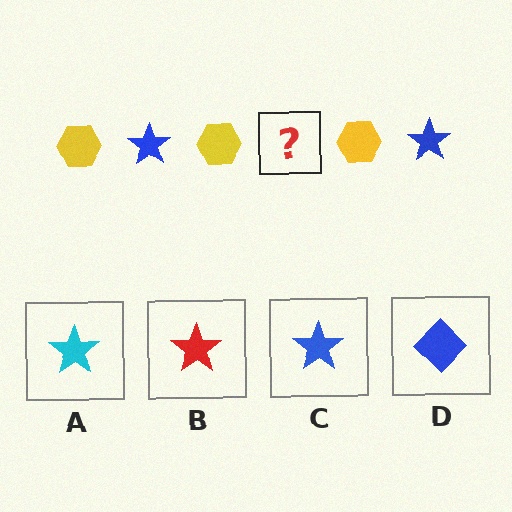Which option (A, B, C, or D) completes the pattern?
C.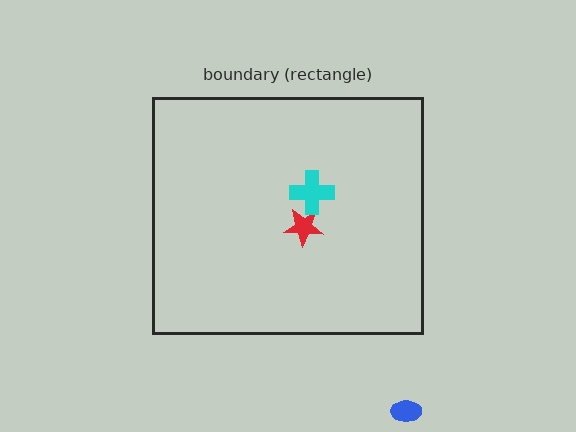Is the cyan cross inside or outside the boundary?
Inside.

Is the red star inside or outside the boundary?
Inside.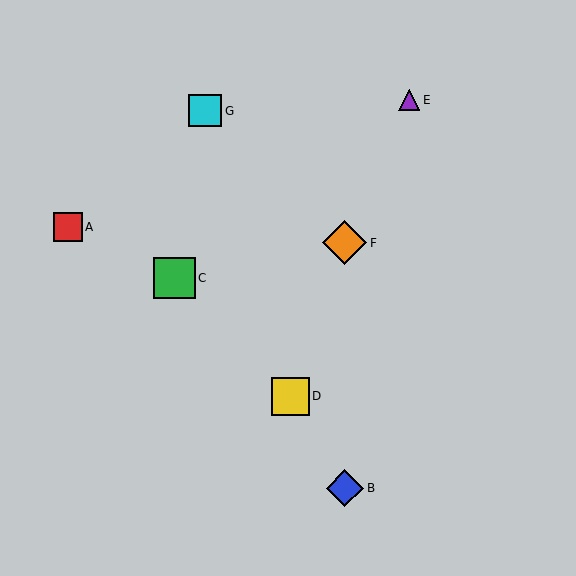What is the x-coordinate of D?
Object D is at x≈290.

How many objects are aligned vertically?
2 objects (B, F) are aligned vertically.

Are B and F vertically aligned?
Yes, both are at x≈345.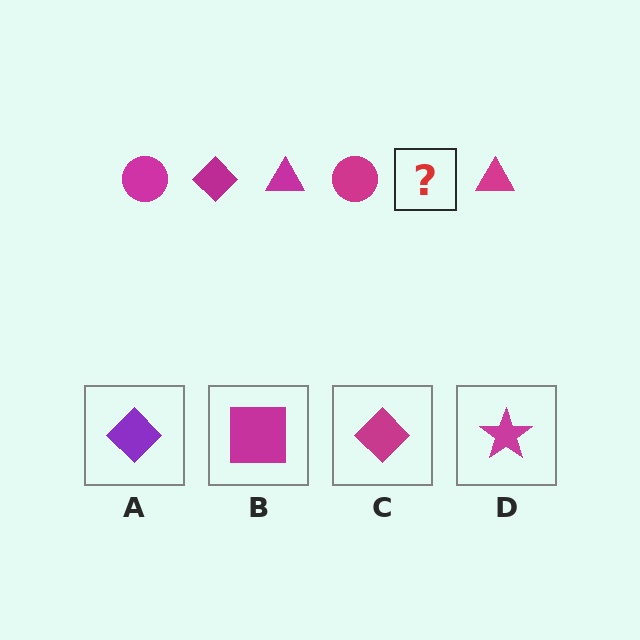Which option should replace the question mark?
Option C.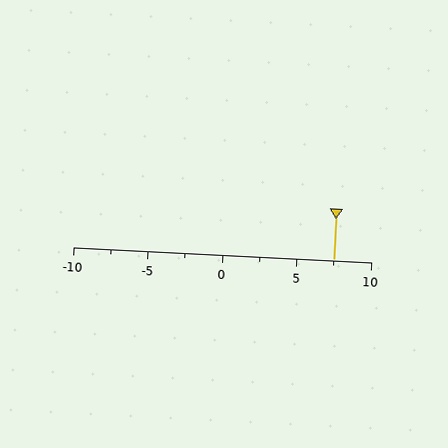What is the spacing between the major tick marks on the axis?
The major ticks are spaced 5 apart.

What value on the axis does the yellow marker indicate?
The marker indicates approximately 7.5.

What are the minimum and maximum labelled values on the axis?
The axis runs from -10 to 10.